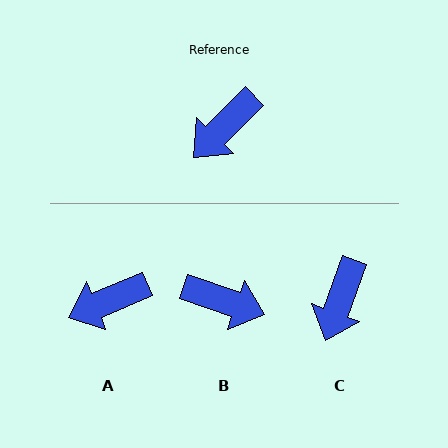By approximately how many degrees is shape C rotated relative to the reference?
Approximately 24 degrees counter-clockwise.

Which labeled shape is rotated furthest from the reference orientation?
B, about 116 degrees away.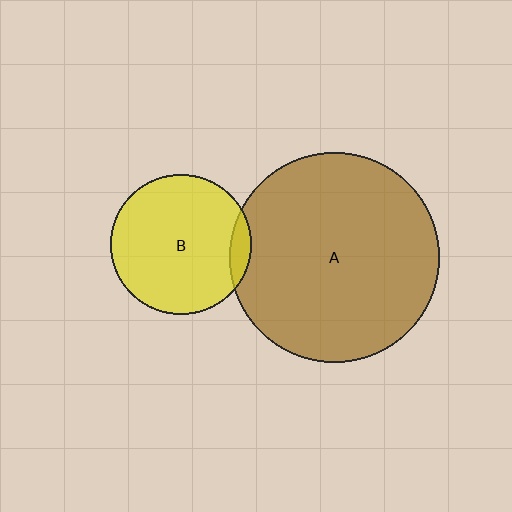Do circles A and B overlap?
Yes.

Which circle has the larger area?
Circle A (brown).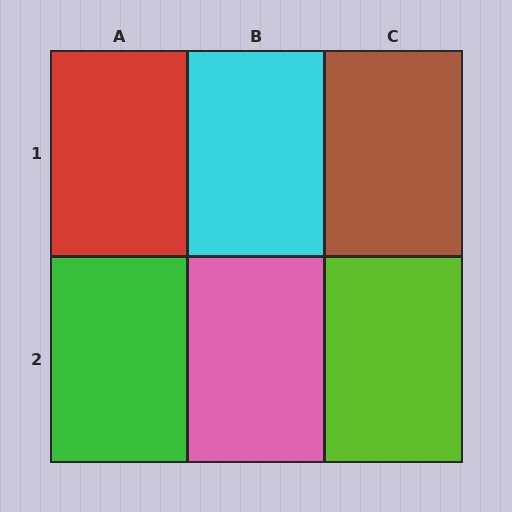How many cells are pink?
1 cell is pink.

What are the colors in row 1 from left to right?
Red, cyan, brown.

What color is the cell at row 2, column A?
Green.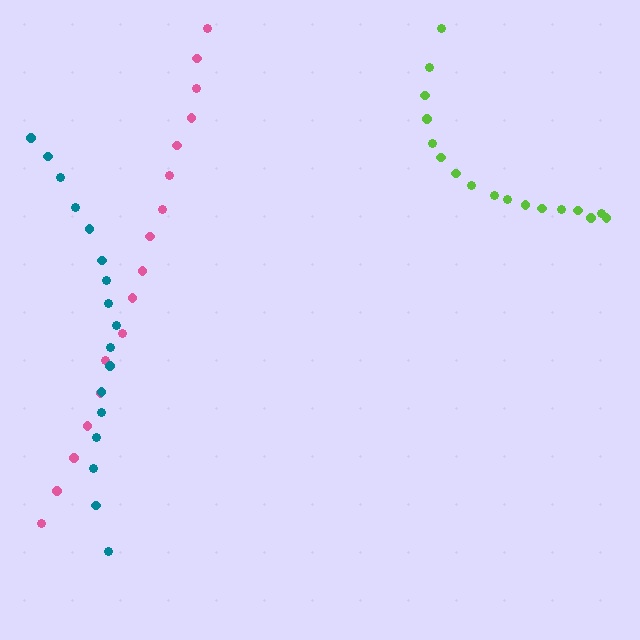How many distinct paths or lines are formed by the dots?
There are 3 distinct paths.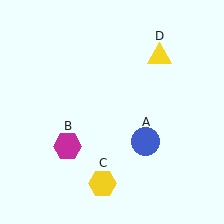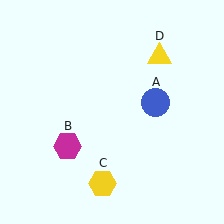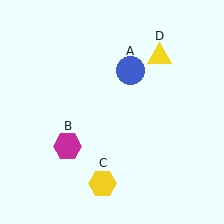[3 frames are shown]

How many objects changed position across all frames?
1 object changed position: blue circle (object A).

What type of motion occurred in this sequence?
The blue circle (object A) rotated counterclockwise around the center of the scene.